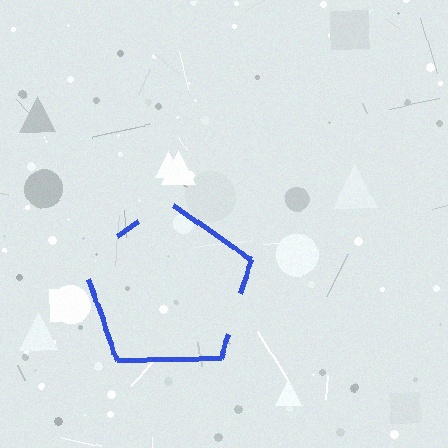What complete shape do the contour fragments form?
The contour fragments form a pentagon.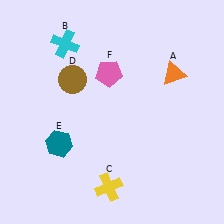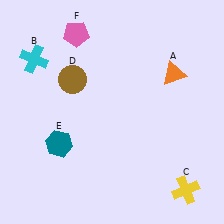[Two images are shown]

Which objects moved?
The objects that moved are: the cyan cross (B), the yellow cross (C), the pink pentagon (F).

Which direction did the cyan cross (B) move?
The cyan cross (B) moved left.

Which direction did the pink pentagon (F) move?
The pink pentagon (F) moved up.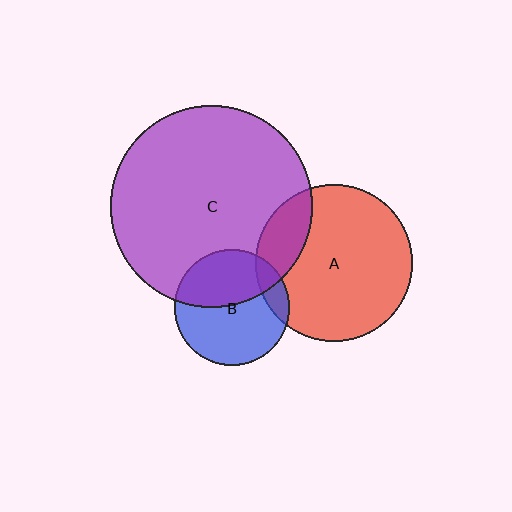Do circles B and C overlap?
Yes.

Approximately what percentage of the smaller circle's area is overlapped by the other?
Approximately 40%.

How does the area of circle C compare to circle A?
Approximately 1.7 times.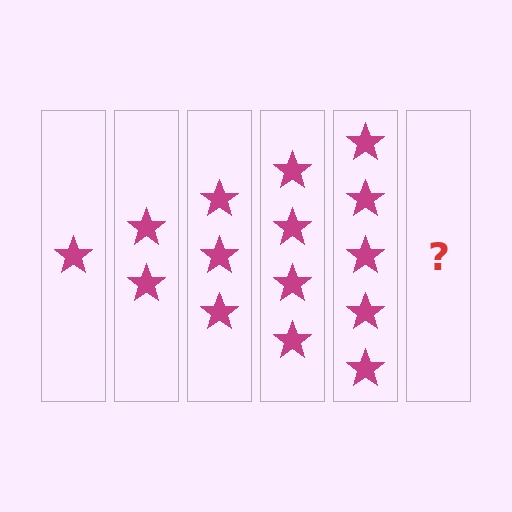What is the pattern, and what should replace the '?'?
The pattern is that each step adds one more star. The '?' should be 6 stars.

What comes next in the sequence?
The next element should be 6 stars.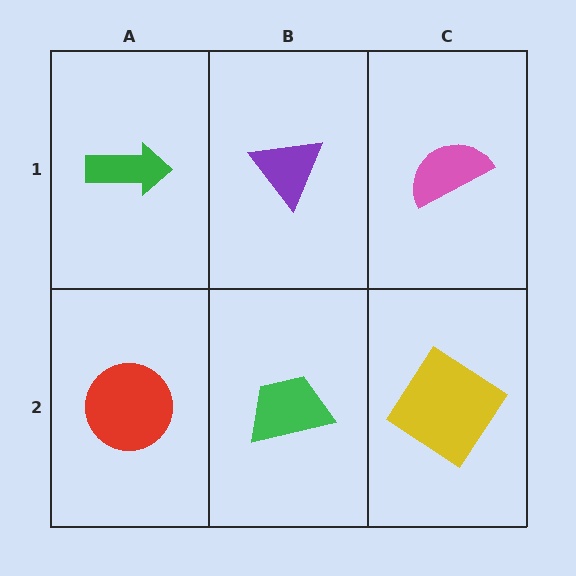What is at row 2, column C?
A yellow diamond.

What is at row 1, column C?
A pink semicircle.